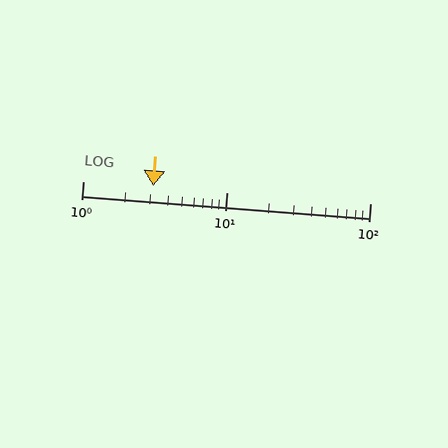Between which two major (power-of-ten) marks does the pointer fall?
The pointer is between 1 and 10.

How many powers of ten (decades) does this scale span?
The scale spans 2 decades, from 1 to 100.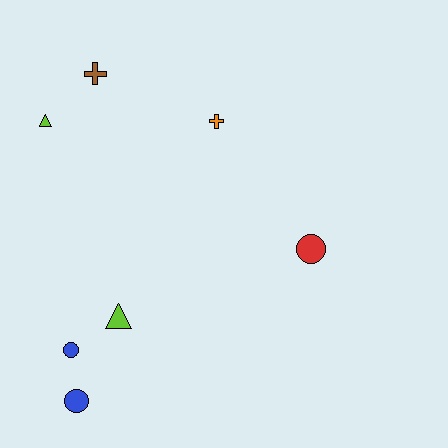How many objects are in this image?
There are 7 objects.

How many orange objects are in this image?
There is 1 orange object.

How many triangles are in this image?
There are 2 triangles.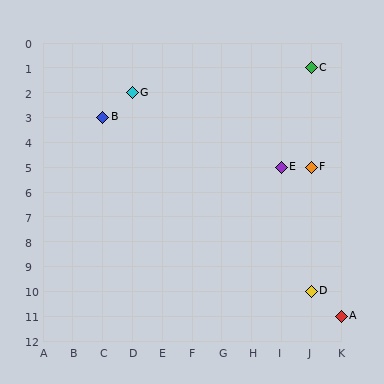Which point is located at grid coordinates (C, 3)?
Point B is at (C, 3).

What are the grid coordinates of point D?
Point D is at grid coordinates (J, 10).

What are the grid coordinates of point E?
Point E is at grid coordinates (I, 5).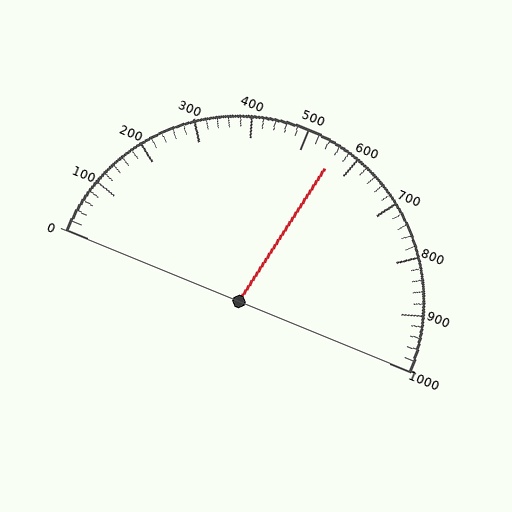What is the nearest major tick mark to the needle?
The nearest major tick mark is 600.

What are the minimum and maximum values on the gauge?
The gauge ranges from 0 to 1000.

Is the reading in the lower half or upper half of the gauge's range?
The reading is in the upper half of the range (0 to 1000).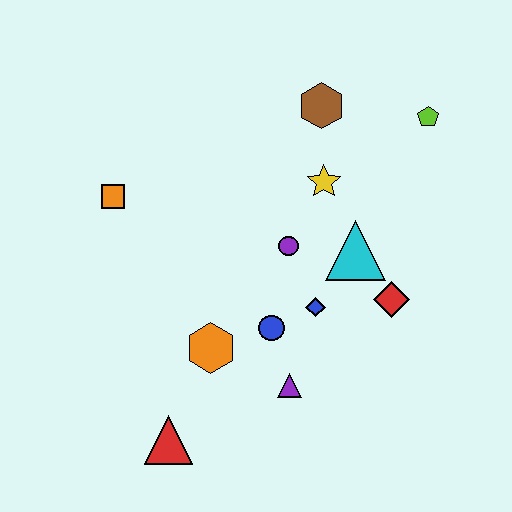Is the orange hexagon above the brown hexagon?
No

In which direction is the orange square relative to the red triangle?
The orange square is above the red triangle.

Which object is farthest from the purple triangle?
The lime pentagon is farthest from the purple triangle.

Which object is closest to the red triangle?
The orange hexagon is closest to the red triangle.